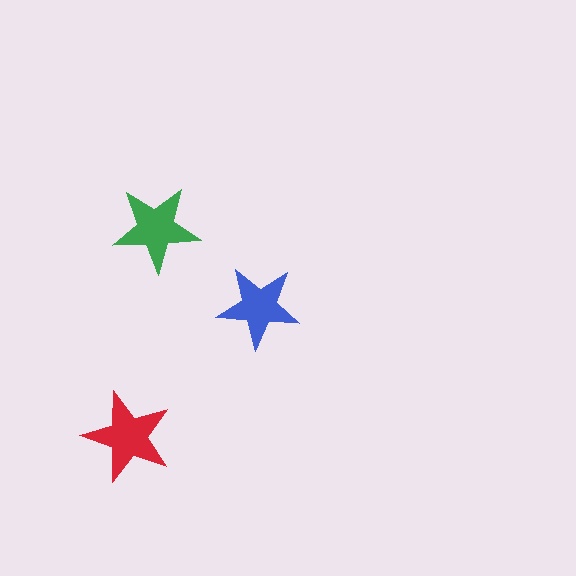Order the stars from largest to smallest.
the red one, the green one, the blue one.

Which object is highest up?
The green star is topmost.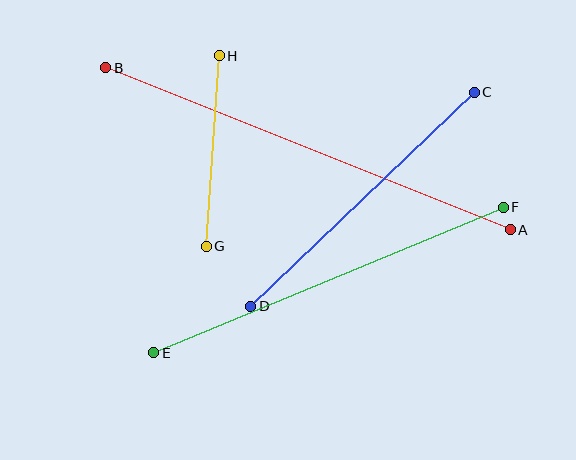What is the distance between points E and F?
The distance is approximately 379 pixels.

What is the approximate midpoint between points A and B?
The midpoint is at approximately (308, 149) pixels.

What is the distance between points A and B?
The distance is approximately 436 pixels.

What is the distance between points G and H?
The distance is approximately 191 pixels.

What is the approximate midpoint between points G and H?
The midpoint is at approximately (213, 151) pixels.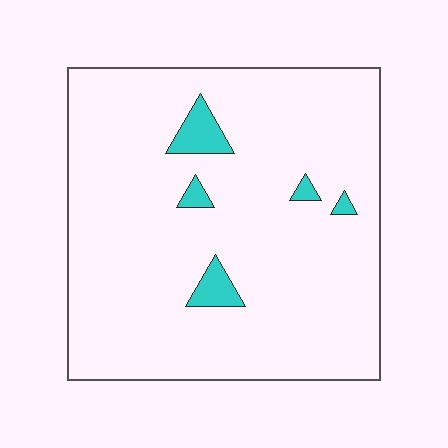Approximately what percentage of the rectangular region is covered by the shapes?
Approximately 5%.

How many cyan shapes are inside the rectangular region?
5.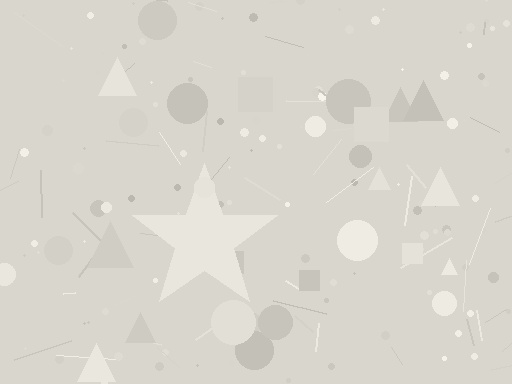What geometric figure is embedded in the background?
A star is embedded in the background.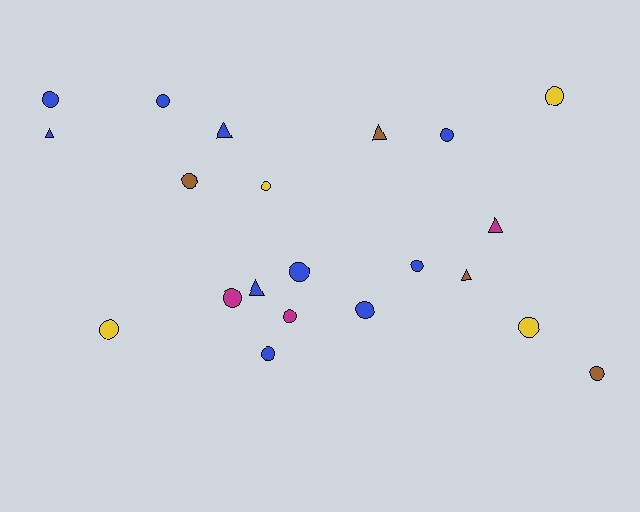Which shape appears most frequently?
Circle, with 15 objects.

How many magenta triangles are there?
There is 1 magenta triangle.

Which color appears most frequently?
Blue, with 10 objects.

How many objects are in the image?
There are 21 objects.